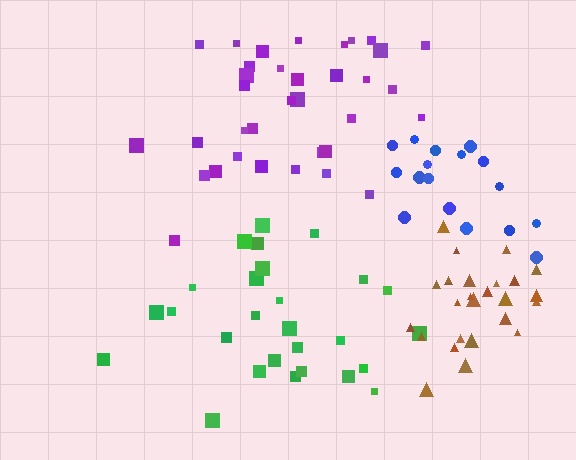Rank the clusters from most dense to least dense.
brown, purple, blue, green.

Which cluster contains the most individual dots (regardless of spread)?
Purple (35).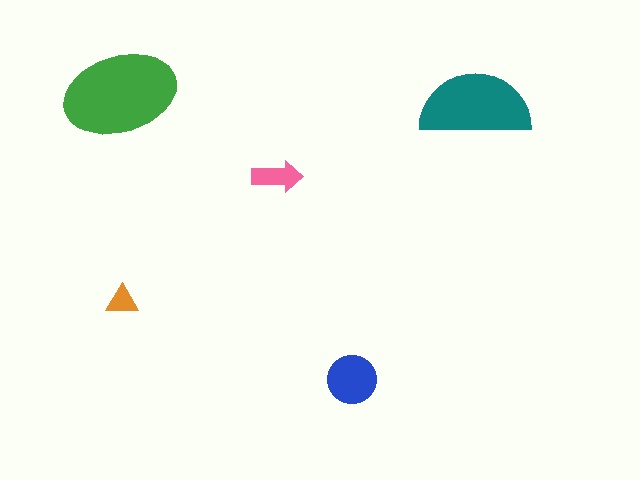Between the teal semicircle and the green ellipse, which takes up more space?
The green ellipse.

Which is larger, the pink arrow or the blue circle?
The blue circle.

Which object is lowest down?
The blue circle is bottommost.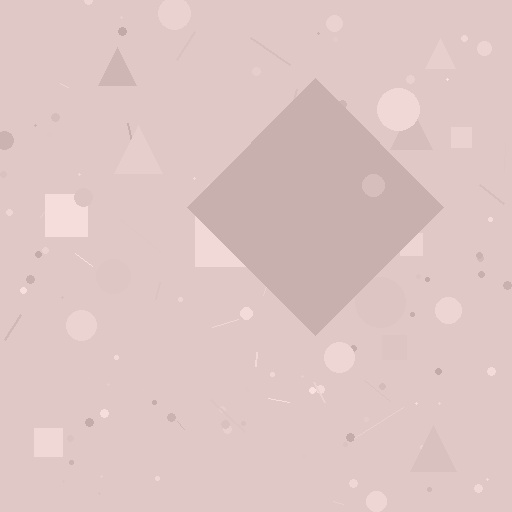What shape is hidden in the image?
A diamond is hidden in the image.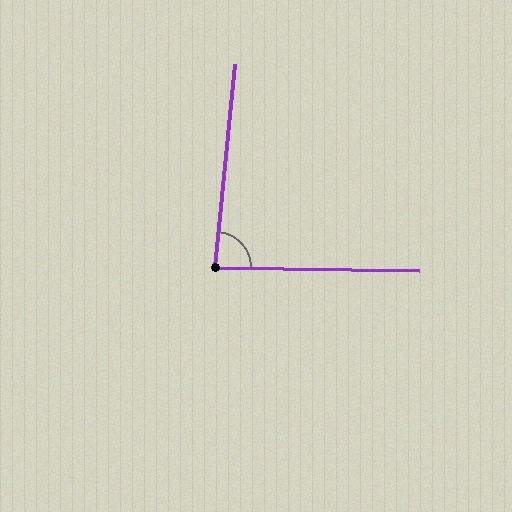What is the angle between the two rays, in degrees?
Approximately 85 degrees.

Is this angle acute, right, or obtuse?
It is approximately a right angle.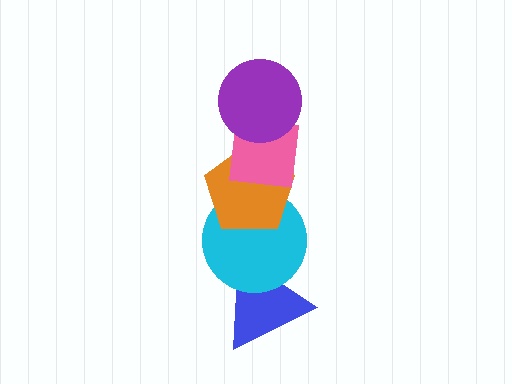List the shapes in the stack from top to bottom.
From top to bottom: the purple circle, the pink square, the orange pentagon, the cyan circle, the blue triangle.